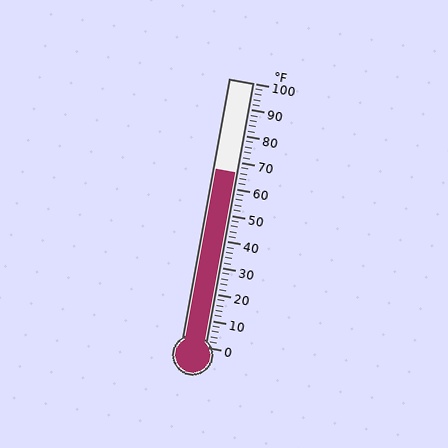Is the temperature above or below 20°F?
The temperature is above 20°F.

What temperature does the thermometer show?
The thermometer shows approximately 66°F.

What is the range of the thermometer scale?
The thermometer scale ranges from 0°F to 100°F.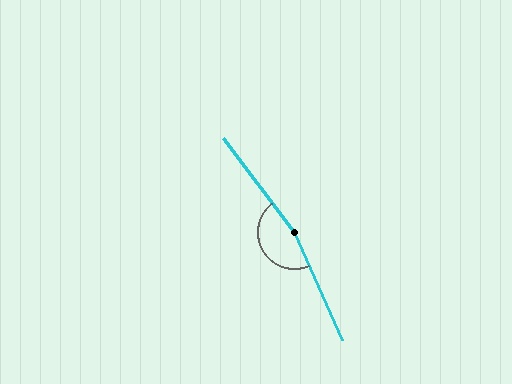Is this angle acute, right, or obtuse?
It is obtuse.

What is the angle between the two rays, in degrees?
Approximately 167 degrees.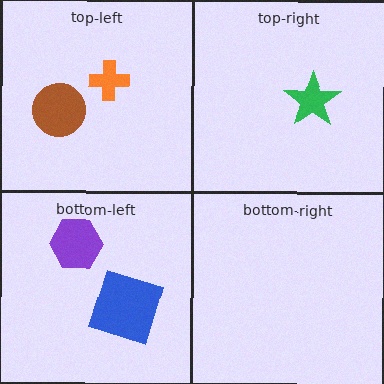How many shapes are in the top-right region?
1.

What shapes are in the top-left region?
The brown circle, the orange cross.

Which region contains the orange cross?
The top-left region.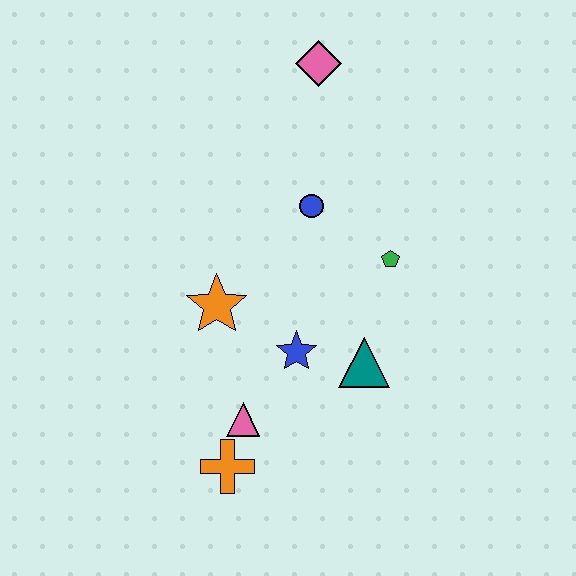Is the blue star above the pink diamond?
No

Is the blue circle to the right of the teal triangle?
No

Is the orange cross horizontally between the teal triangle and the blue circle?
No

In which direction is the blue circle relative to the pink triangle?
The blue circle is above the pink triangle.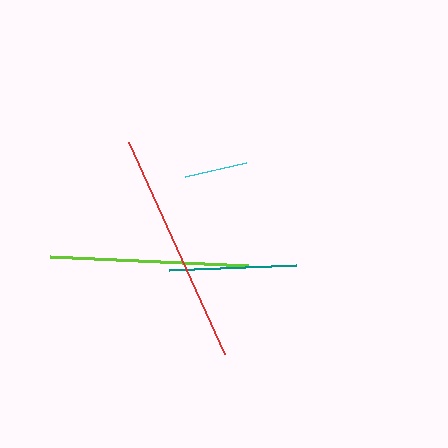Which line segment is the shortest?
The cyan line is the shortest at approximately 62 pixels.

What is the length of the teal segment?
The teal segment is approximately 127 pixels long.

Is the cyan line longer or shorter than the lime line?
The lime line is longer than the cyan line.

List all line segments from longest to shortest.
From longest to shortest: red, lime, teal, cyan.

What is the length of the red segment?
The red segment is approximately 233 pixels long.